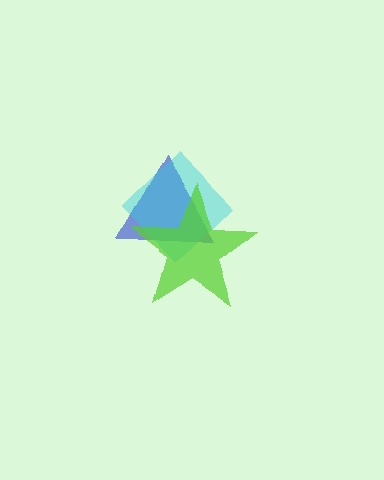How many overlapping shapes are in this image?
There are 3 overlapping shapes in the image.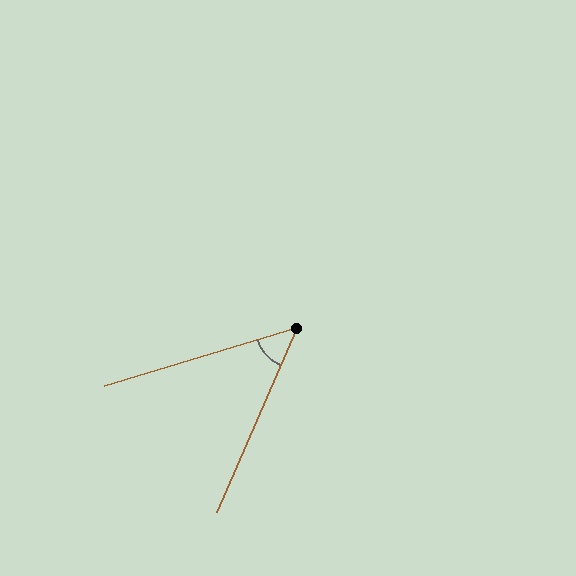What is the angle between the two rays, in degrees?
Approximately 50 degrees.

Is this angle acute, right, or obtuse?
It is acute.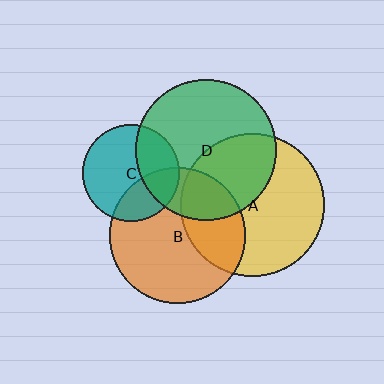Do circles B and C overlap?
Yes.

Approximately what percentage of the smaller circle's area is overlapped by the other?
Approximately 30%.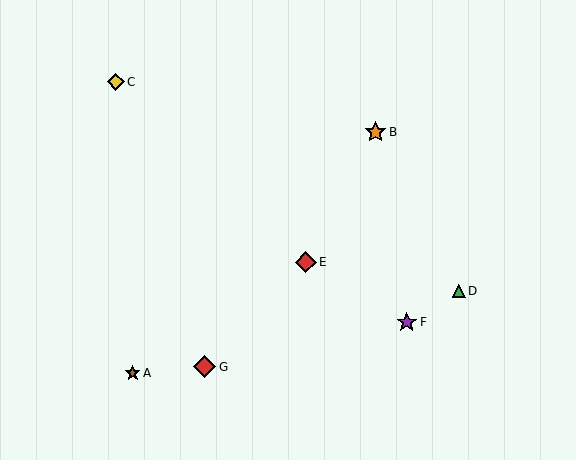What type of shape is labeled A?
Shape A is a brown star.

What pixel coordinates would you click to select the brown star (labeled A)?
Click at (133, 373) to select the brown star A.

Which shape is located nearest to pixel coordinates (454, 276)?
The green triangle (labeled D) at (459, 291) is nearest to that location.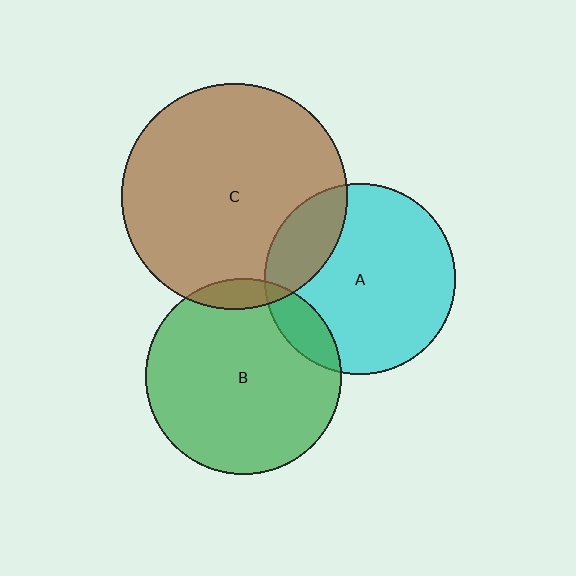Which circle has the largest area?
Circle C (brown).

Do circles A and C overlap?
Yes.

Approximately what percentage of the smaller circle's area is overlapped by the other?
Approximately 20%.